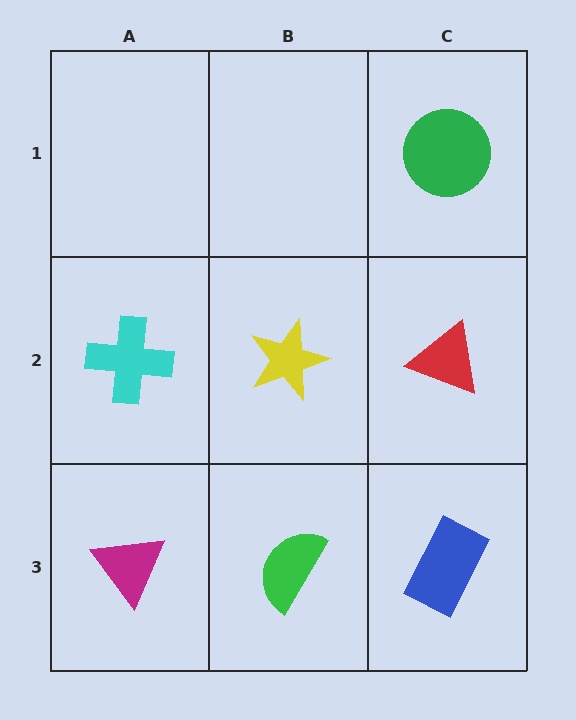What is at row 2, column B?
A yellow star.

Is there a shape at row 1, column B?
No, that cell is empty.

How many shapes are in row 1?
1 shape.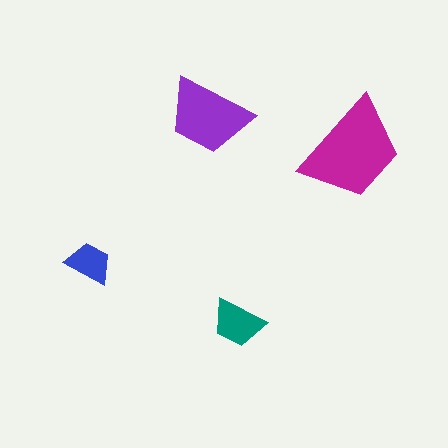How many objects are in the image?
There are 4 objects in the image.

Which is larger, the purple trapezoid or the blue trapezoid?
The purple one.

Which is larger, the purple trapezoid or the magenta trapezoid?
The magenta one.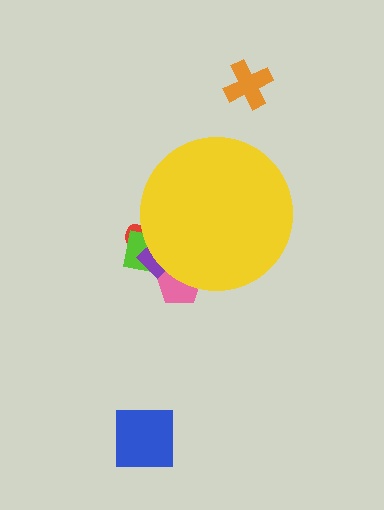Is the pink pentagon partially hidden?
Yes, the pink pentagon is partially hidden behind the yellow circle.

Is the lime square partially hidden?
Yes, the lime square is partially hidden behind the yellow circle.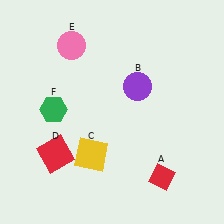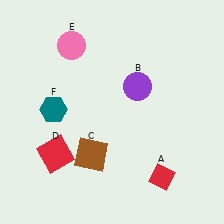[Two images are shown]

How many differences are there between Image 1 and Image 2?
There are 2 differences between the two images.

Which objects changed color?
C changed from yellow to brown. F changed from green to teal.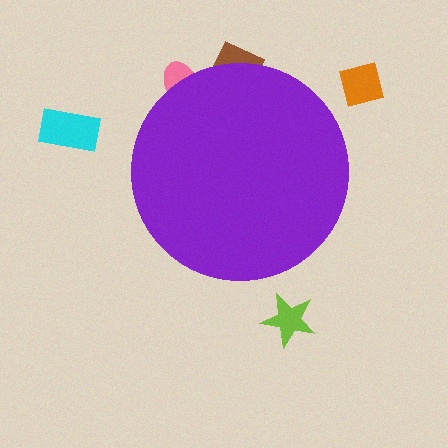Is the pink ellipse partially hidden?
Yes, the pink ellipse is partially hidden behind the purple circle.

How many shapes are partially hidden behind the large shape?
2 shapes are partially hidden.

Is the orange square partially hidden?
No, the orange square is fully visible.